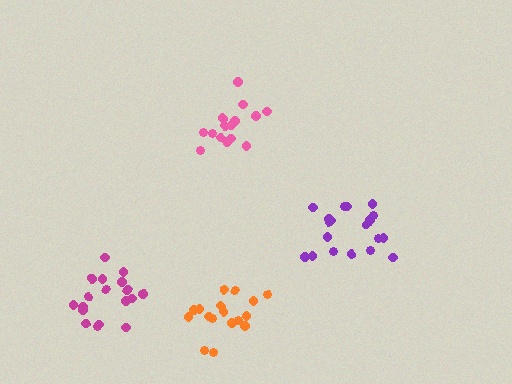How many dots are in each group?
Group 1: 15 dots, Group 2: 19 dots, Group 3: 17 dots, Group 4: 18 dots (69 total).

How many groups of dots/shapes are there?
There are 4 groups.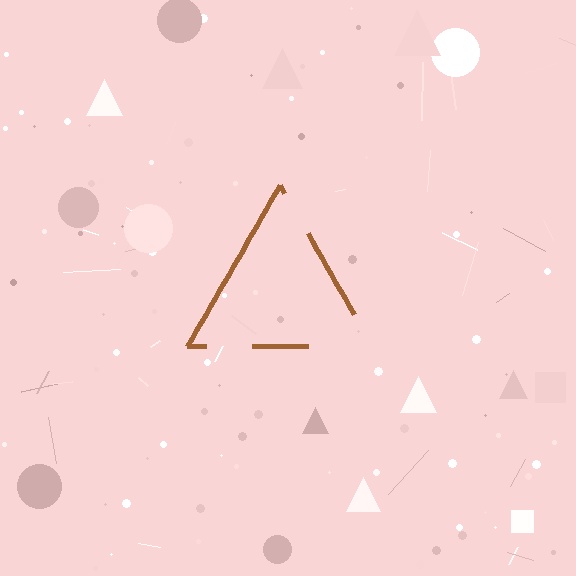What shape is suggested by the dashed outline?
The dashed outline suggests a triangle.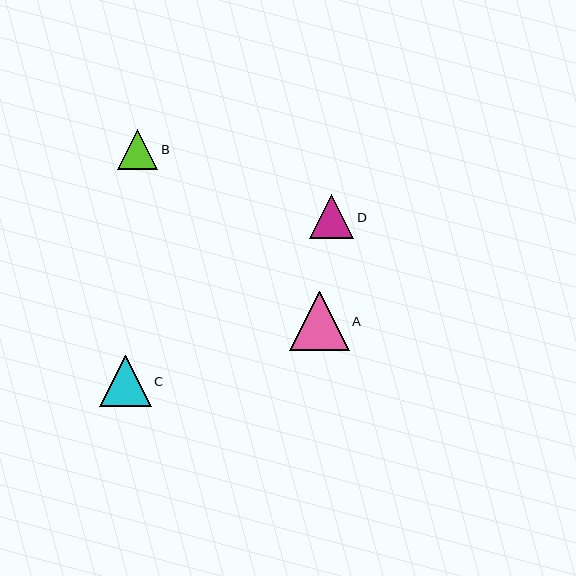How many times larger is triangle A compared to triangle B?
Triangle A is approximately 1.5 times the size of triangle B.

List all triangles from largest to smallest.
From largest to smallest: A, C, D, B.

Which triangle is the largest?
Triangle A is the largest with a size of approximately 60 pixels.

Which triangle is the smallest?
Triangle B is the smallest with a size of approximately 40 pixels.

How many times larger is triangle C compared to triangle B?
Triangle C is approximately 1.3 times the size of triangle B.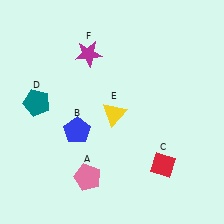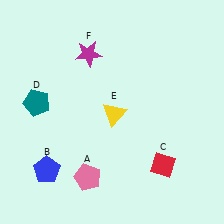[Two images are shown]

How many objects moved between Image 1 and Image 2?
1 object moved between the two images.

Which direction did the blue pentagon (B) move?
The blue pentagon (B) moved down.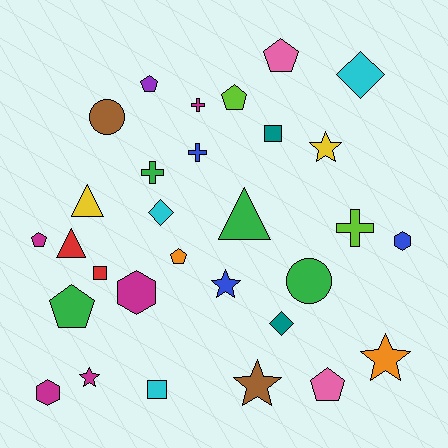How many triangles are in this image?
There are 3 triangles.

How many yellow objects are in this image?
There are 2 yellow objects.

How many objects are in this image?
There are 30 objects.